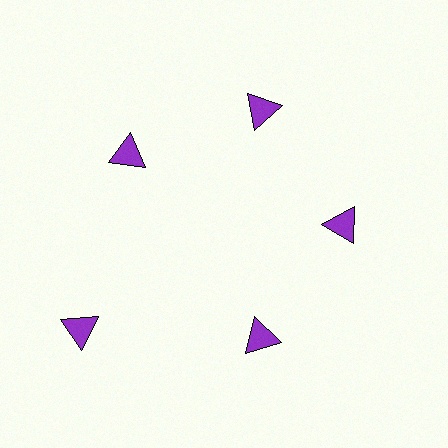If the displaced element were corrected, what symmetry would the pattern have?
It would have 5-fold rotational symmetry — the pattern would map onto itself every 72 degrees.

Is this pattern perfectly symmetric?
No. The 5 purple triangles are arranged in a ring, but one element near the 8 o'clock position is pushed outward from the center, breaking the 5-fold rotational symmetry.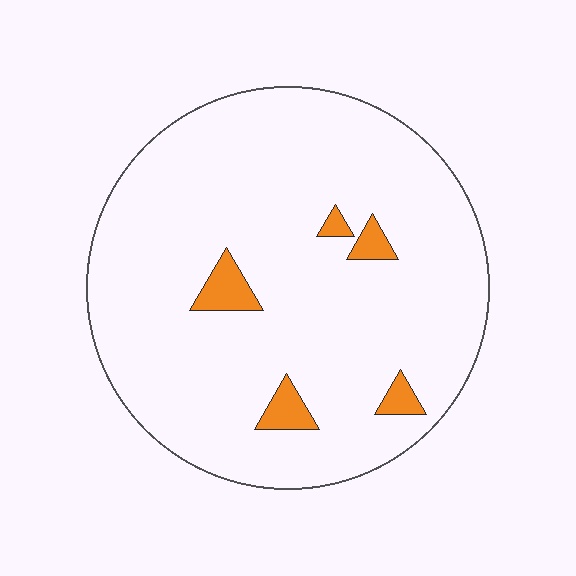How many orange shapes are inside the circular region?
5.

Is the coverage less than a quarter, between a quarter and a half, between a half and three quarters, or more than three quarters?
Less than a quarter.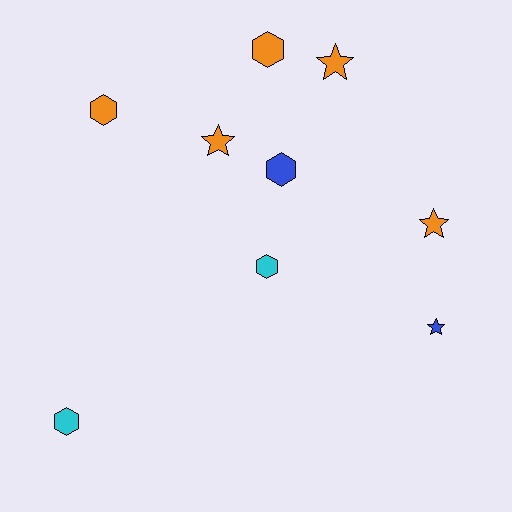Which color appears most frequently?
Orange, with 5 objects.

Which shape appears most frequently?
Hexagon, with 5 objects.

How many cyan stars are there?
There are no cyan stars.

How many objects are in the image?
There are 9 objects.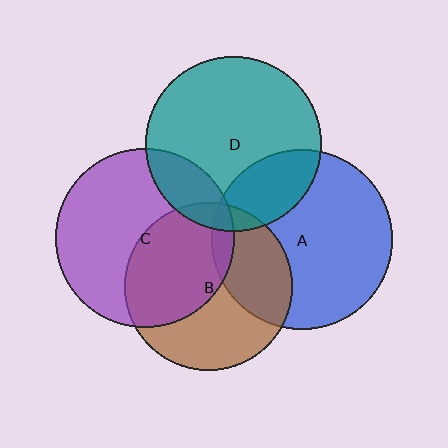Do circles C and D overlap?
Yes.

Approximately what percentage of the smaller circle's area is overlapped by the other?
Approximately 15%.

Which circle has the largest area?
Circle A (blue).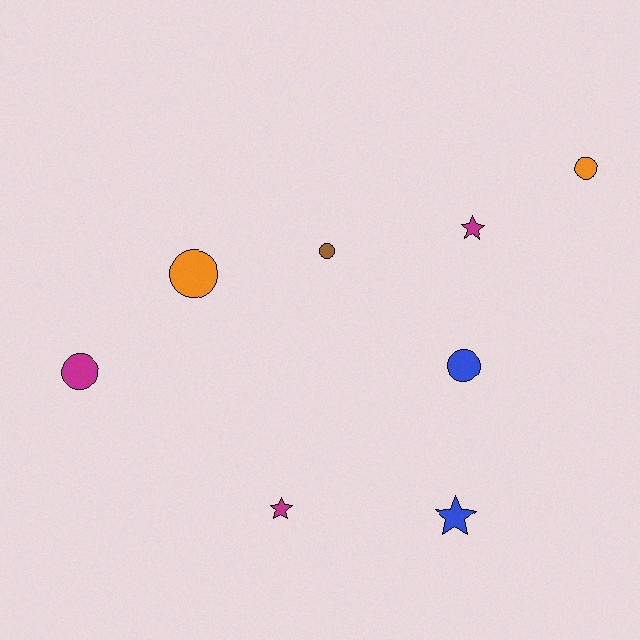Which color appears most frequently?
Magenta, with 3 objects.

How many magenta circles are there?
There is 1 magenta circle.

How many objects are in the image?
There are 8 objects.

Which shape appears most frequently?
Circle, with 5 objects.